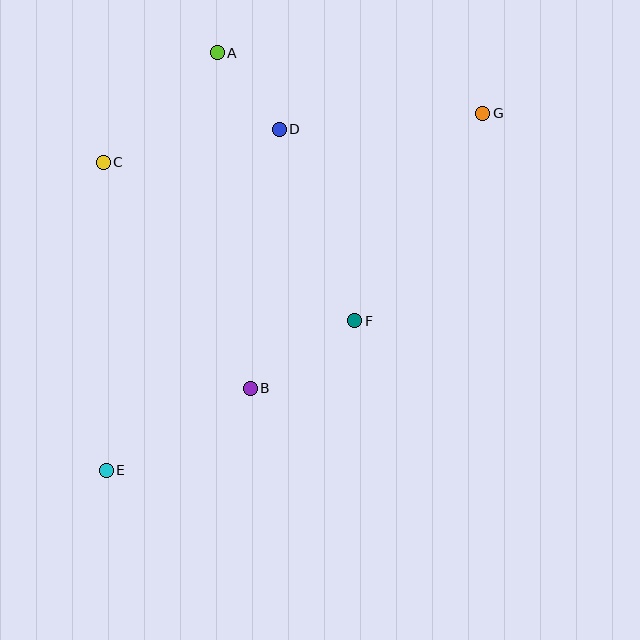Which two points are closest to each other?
Points A and D are closest to each other.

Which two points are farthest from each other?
Points E and G are farthest from each other.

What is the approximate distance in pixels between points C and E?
The distance between C and E is approximately 308 pixels.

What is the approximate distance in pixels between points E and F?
The distance between E and F is approximately 290 pixels.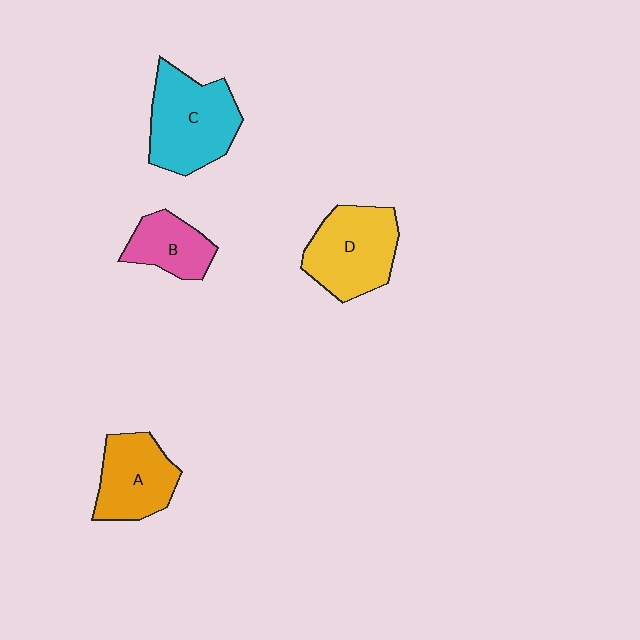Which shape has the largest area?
Shape C (cyan).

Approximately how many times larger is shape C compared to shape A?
Approximately 1.3 times.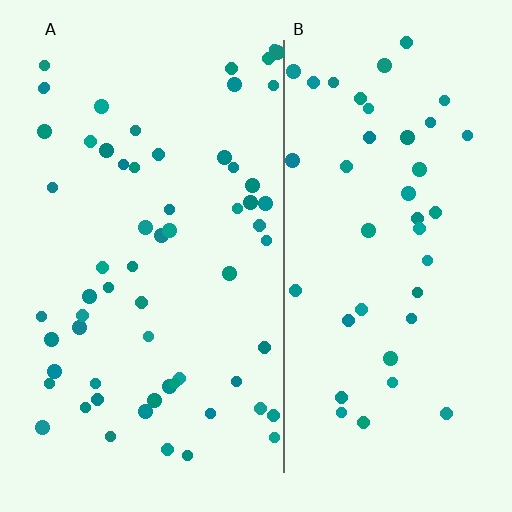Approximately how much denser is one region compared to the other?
Approximately 1.5× — region A over region B.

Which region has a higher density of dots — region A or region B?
A (the left).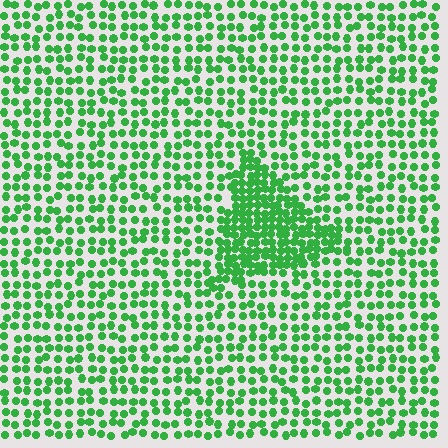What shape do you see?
I see a triangle.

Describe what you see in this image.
The image contains small green elements arranged at two different densities. A triangle-shaped region is visible where the elements are more densely packed than the surrounding area.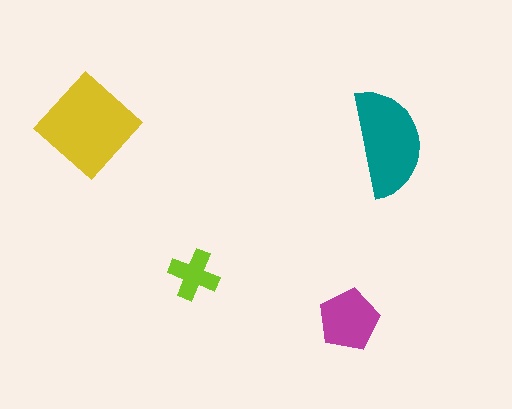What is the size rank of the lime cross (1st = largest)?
4th.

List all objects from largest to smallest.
The yellow diamond, the teal semicircle, the magenta pentagon, the lime cross.